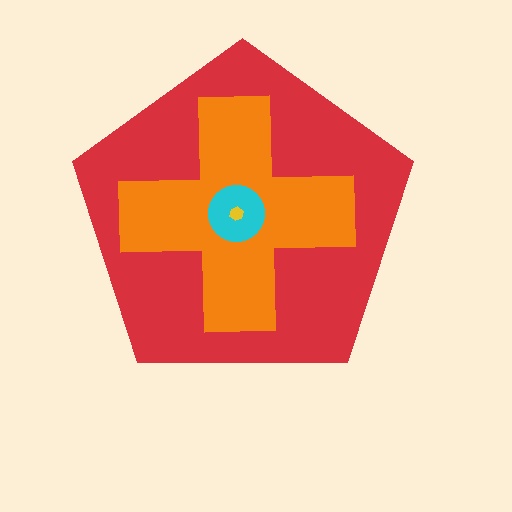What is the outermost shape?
The red pentagon.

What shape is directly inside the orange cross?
The cyan circle.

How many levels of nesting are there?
4.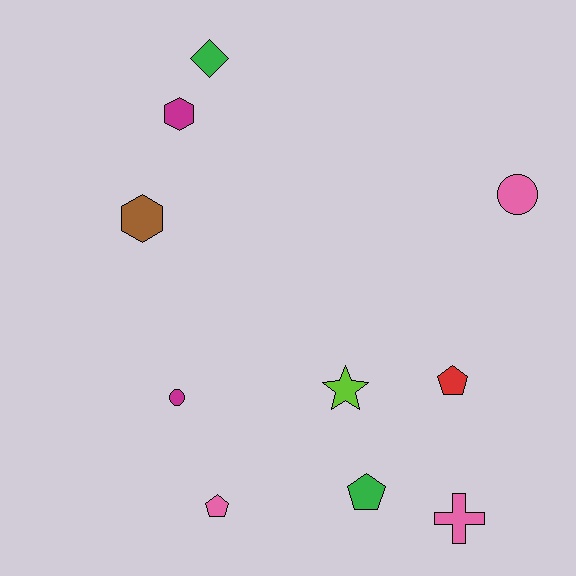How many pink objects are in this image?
There are 3 pink objects.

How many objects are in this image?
There are 10 objects.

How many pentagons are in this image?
There are 3 pentagons.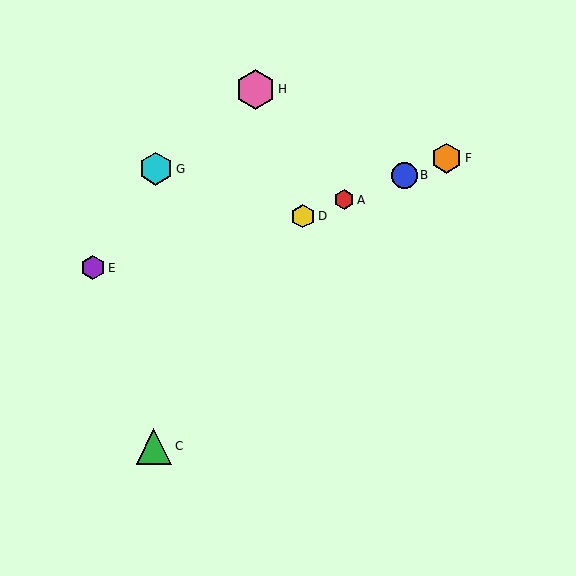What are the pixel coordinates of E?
Object E is at (93, 268).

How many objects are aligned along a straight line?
4 objects (A, B, D, F) are aligned along a straight line.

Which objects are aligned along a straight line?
Objects A, B, D, F are aligned along a straight line.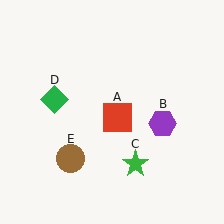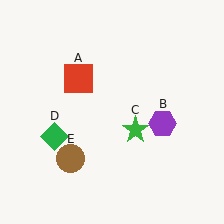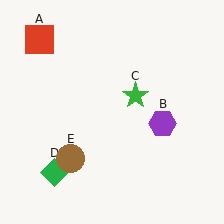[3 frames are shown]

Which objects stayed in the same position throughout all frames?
Purple hexagon (object B) and brown circle (object E) remained stationary.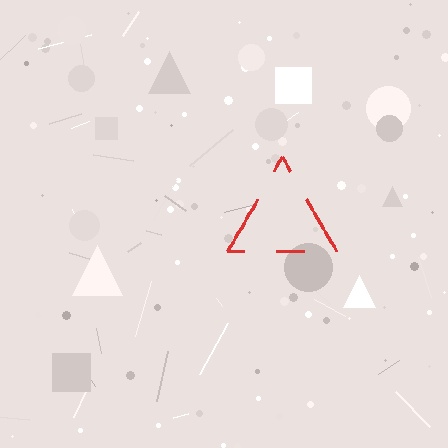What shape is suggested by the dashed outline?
The dashed outline suggests a triangle.